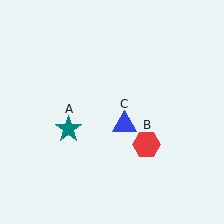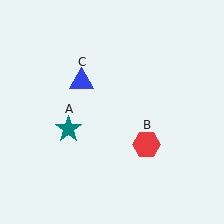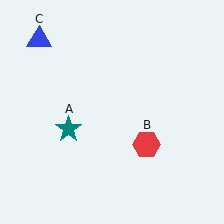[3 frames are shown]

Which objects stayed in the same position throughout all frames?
Teal star (object A) and red hexagon (object B) remained stationary.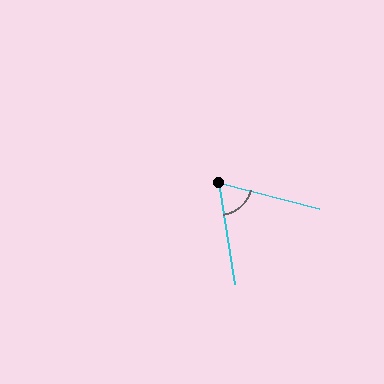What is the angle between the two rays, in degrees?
Approximately 67 degrees.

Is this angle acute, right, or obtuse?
It is acute.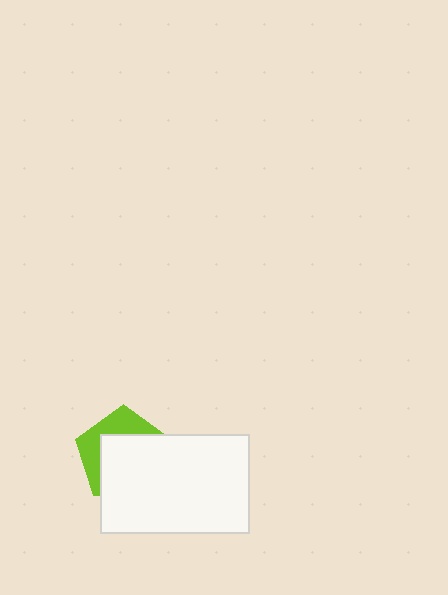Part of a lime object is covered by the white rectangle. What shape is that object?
It is a pentagon.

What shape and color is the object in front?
The object in front is a white rectangle.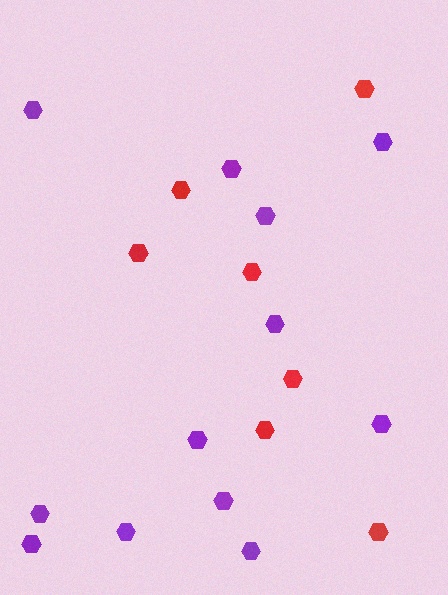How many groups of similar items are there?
There are 2 groups: one group of red hexagons (7) and one group of purple hexagons (12).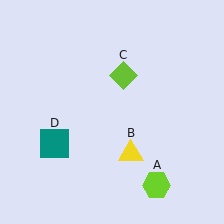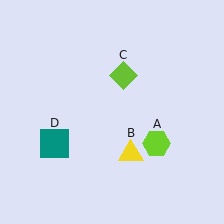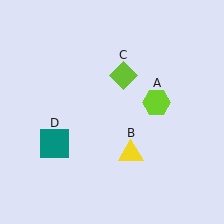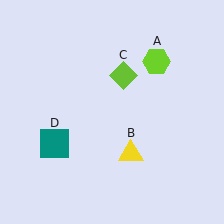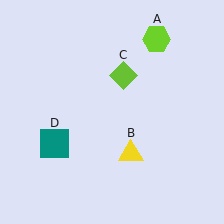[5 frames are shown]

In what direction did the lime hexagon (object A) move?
The lime hexagon (object A) moved up.